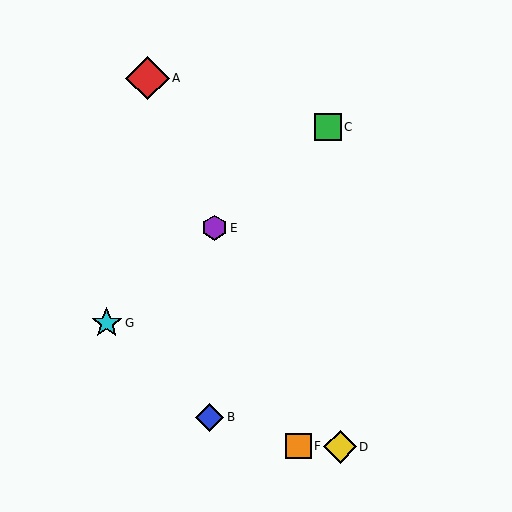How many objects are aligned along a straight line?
3 objects (C, E, G) are aligned along a straight line.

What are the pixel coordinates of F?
Object F is at (299, 446).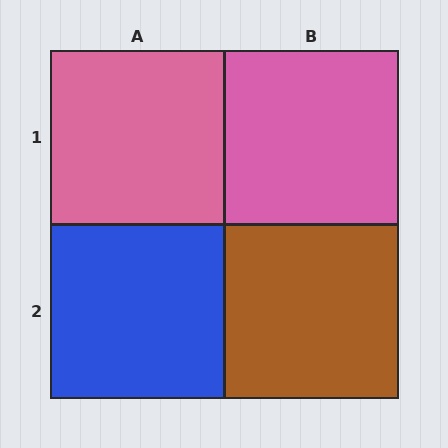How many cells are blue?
1 cell is blue.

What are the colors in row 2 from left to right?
Blue, brown.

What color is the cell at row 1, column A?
Pink.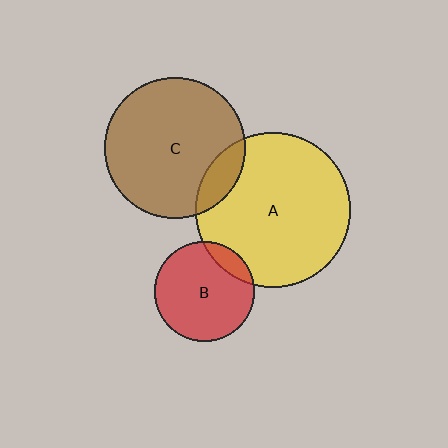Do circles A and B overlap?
Yes.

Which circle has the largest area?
Circle A (yellow).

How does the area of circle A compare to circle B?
Approximately 2.4 times.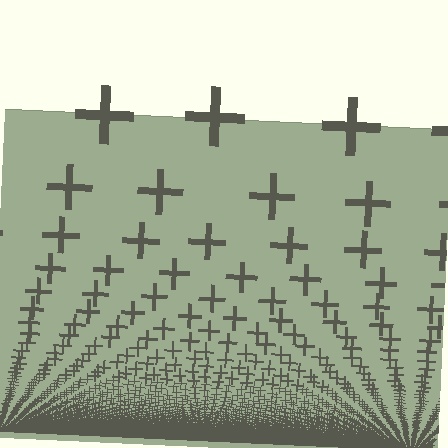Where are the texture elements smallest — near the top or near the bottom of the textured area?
Near the bottom.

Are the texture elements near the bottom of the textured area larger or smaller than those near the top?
Smaller. The gradient is inverted — elements near the bottom are smaller and denser.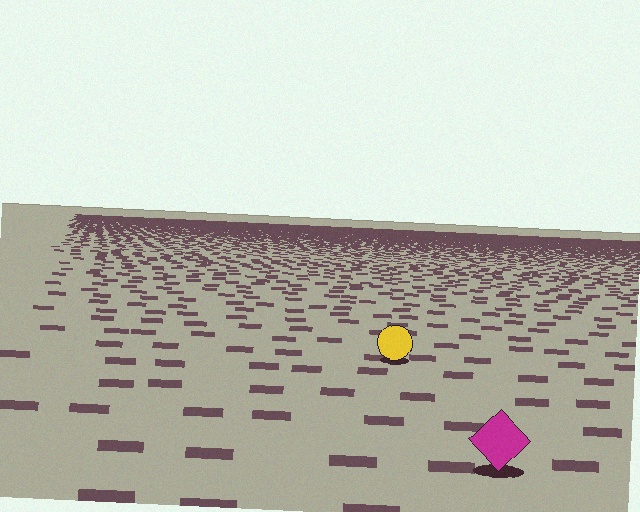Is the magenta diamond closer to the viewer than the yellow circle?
Yes. The magenta diamond is closer — you can tell from the texture gradient: the ground texture is coarser near it.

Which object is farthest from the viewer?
The yellow circle is farthest from the viewer. It appears smaller and the ground texture around it is denser.